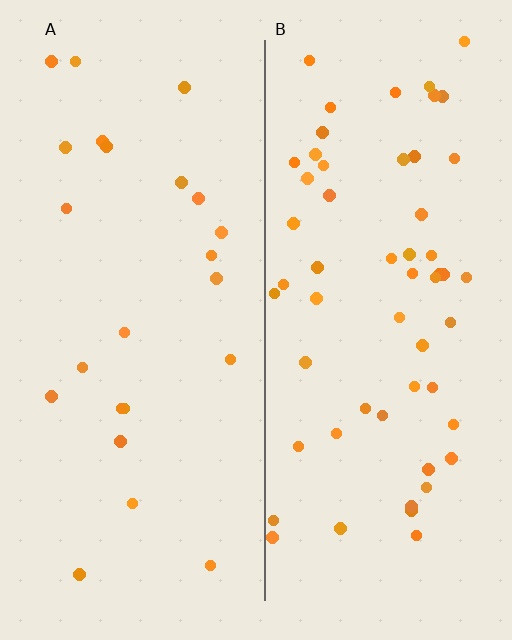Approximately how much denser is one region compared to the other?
Approximately 2.5× — region B over region A.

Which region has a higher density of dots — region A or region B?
B (the right).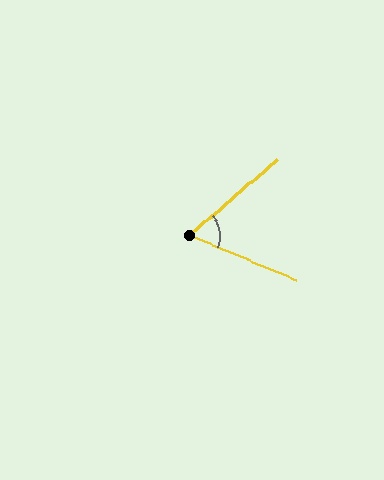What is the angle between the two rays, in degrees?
Approximately 63 degrees.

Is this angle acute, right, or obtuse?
It is acute.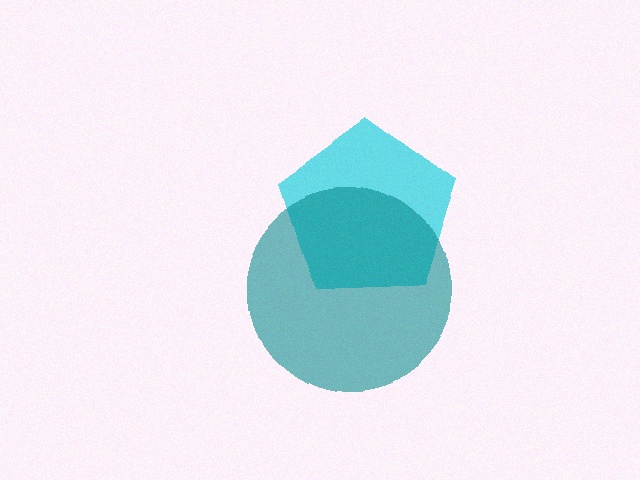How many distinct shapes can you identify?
There are 2 distinct shapes: a cyan pentagon, a teal circle.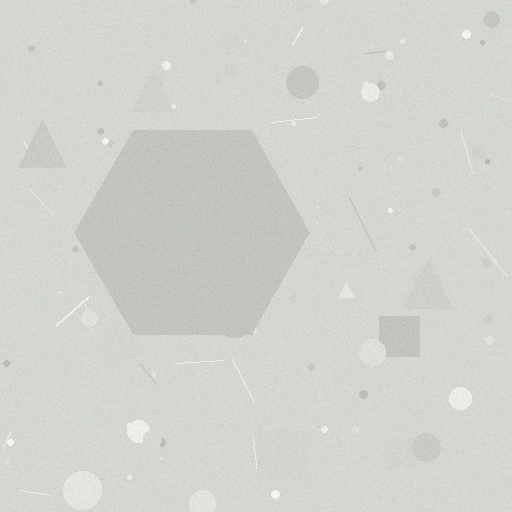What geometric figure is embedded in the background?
A hexagon is embedded in the background.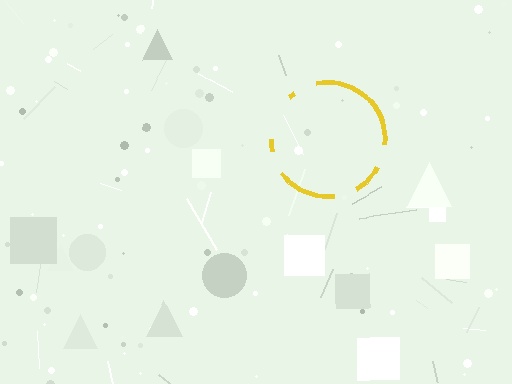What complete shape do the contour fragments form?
The contour fragments form a circle.